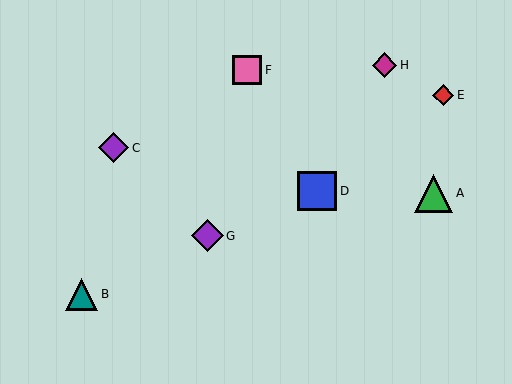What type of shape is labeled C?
Shape C is a purple diamond.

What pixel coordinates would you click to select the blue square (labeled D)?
Click at (317, 191) to select the blue square D.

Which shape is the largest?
The blue square (labeled D) is the largest.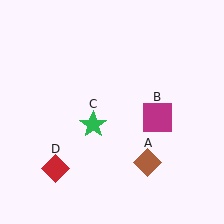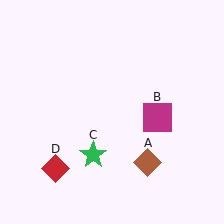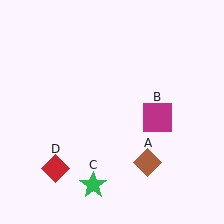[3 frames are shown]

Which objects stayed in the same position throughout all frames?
Brown diamond (object A) and magenta square (object B) and red diamond (object D) remained stationary.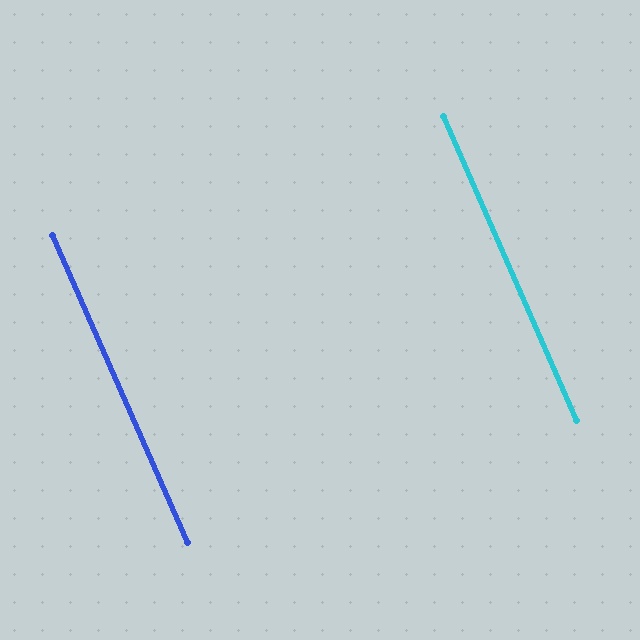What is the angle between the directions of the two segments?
Approximately 0 degrees.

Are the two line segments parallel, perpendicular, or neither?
Parallel — their directions differ by only 0.2°.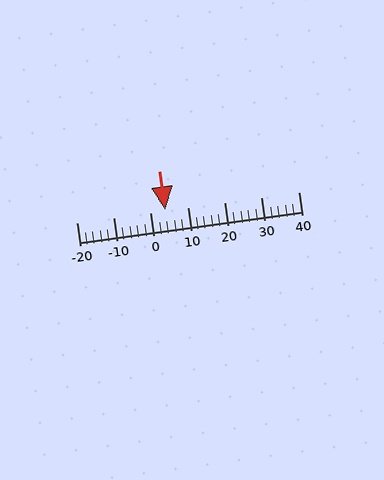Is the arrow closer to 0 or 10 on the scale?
The arrow is closer to 0.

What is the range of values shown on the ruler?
The ruler shows values from -20 to 40.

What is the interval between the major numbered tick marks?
The major tick marks are spaced 10 units apart.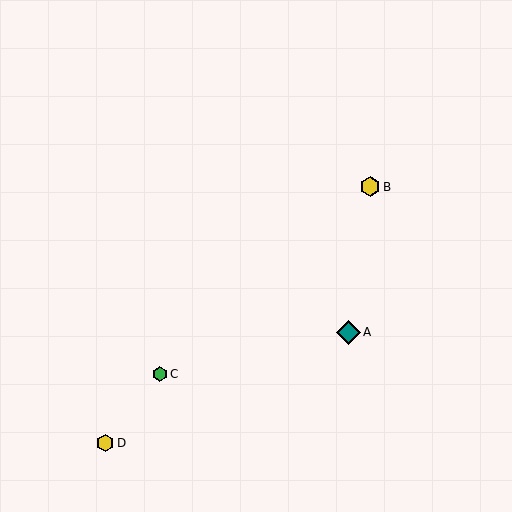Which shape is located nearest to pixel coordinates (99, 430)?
The yellow hexagon (labeled D) at (105, 443) is nearest to that location.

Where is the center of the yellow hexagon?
The center of the yellow hexagon is at (370, 187).